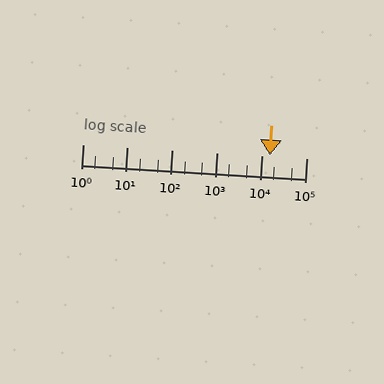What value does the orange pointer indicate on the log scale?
The pointer indicates approximately 15000.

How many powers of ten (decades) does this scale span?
The scale spans 5 decades, from 1 to 100000.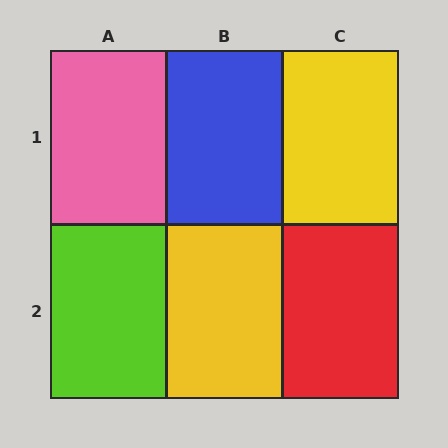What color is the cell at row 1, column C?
Yellow.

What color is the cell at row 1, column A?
Pink.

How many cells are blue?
1 cell is blue.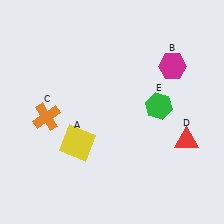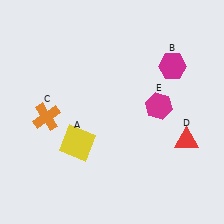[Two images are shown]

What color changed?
The hexagon (E) changed from green in Image 1 to magenta in Image 2.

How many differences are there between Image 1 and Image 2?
There is 1 difference between the two images.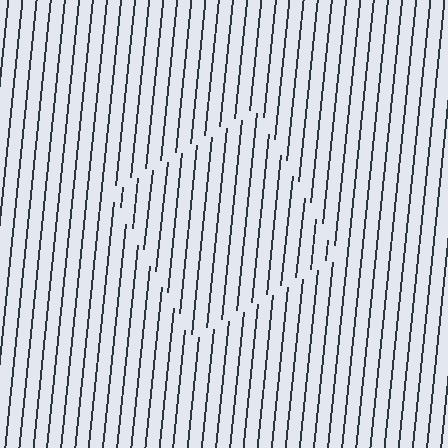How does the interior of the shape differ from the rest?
The interior of the shape contains the same grating, shifted by half a period — the contour is defined by the phase discontinuity where line-ends from the inner and outer gratings abut.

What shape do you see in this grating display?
An illusory square. The interior of the shape contains the same grating, shifted by half a period — the contour is defined by the phase discontinuity where line-ends from the inner and outer gratings abut.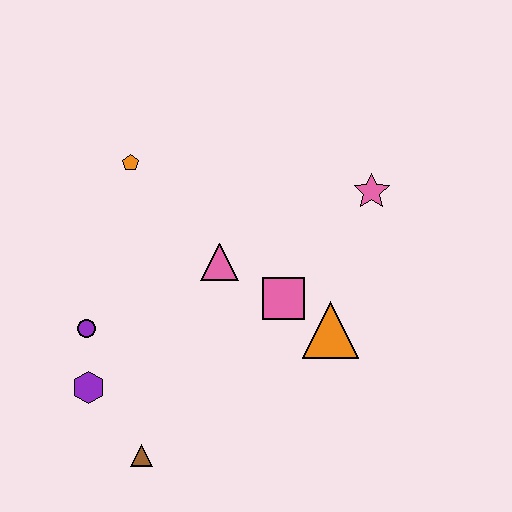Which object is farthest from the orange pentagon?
The brown triangle is farthest from the orange pentagon.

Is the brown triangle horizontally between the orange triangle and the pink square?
No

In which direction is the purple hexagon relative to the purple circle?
The purple hexagon is below the purple circle.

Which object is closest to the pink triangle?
The pink square is closest to the pink triangle.